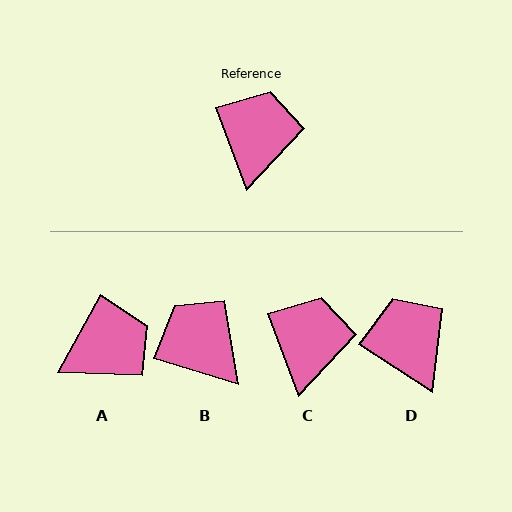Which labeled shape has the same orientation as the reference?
C.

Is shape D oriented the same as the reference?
No, it is off by about 36 degrees.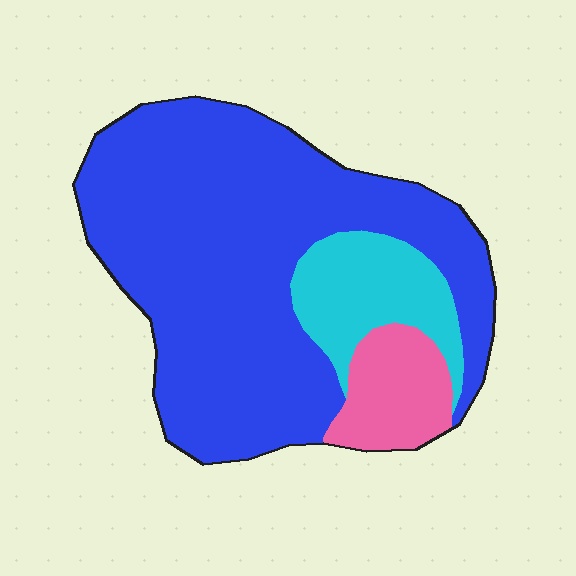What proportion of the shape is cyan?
Cyan takes up about one sixth (1/6) of the shape.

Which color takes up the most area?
Blue, at roughly 75%.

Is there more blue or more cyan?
Blue.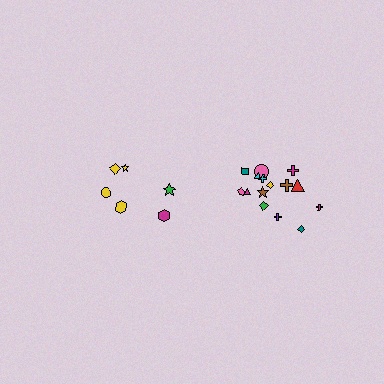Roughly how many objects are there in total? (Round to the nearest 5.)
Roughly 20 objects in total.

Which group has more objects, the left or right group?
The right group.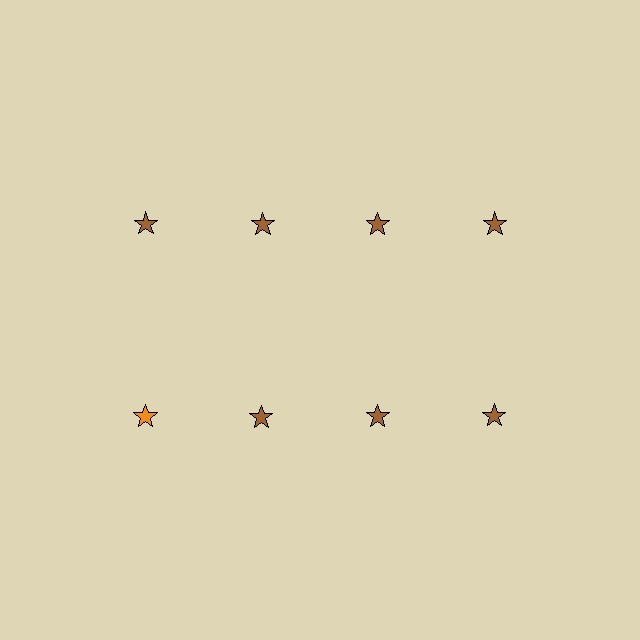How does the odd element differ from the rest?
It has a different color: orange instead of brown.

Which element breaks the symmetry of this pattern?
The orange star in the second row, leftmost column breaks the symmetry. All other shapes are brown stars.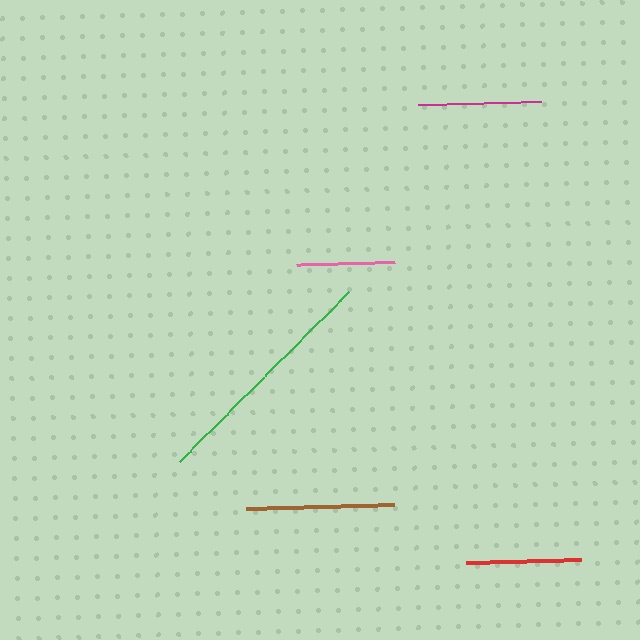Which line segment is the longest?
The green line is the longest at approximately 240 pixels.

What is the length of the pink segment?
The pink segment is approximately 98 pixels long.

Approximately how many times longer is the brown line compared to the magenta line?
The brown line is approximately 1.2 times the length of the magenta line.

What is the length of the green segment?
The green segment is approximately 240 pixels long.